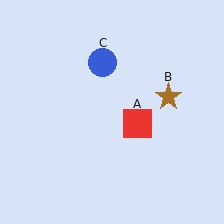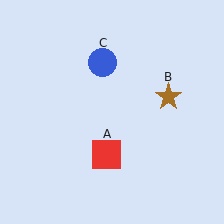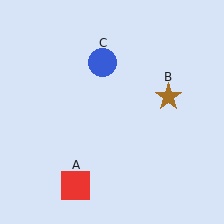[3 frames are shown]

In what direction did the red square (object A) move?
The red square (object A) moved down and to the left.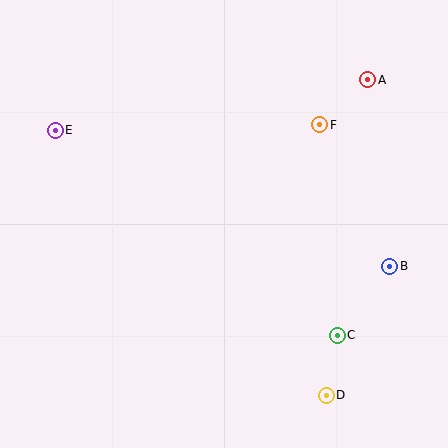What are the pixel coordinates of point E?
Point E is at (55, 130).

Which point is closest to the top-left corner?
Point E is closest to the top-left corner.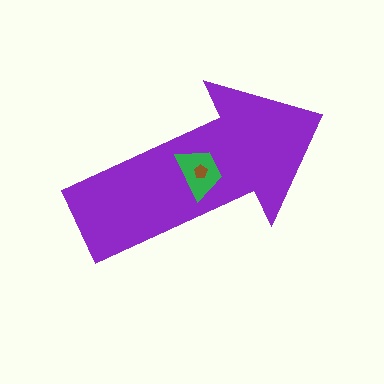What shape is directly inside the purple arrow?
The green trapezoid.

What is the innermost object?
The brown pentagon.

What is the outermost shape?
The purple arrow.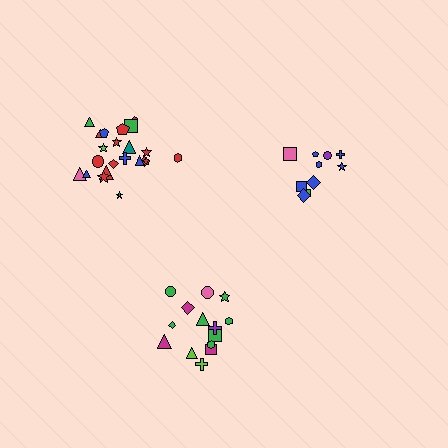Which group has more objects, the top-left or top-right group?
The top-left group.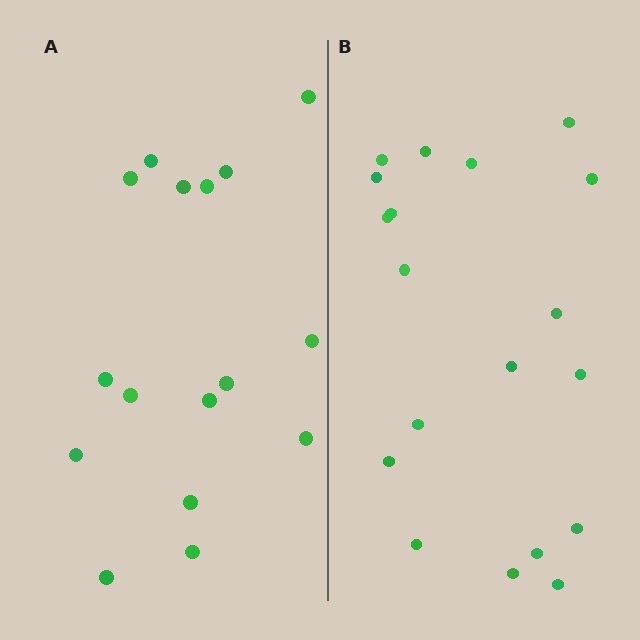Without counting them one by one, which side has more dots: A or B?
Region B (the right region) has more dots.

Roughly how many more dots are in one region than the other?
Region B has just a few more — roughly 2 or 3 more dots than region A.